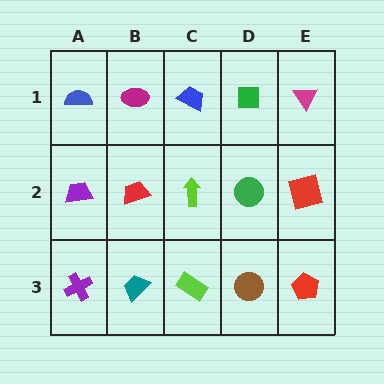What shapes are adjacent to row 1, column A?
A purple trapezoid (row 2, column A), a magenta ellipse (row 1, column B).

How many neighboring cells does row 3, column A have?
2.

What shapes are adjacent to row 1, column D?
A green circle (row 2, column D), a blue trapezoid (row 1, column C), a magenta triangle (row 1, column E).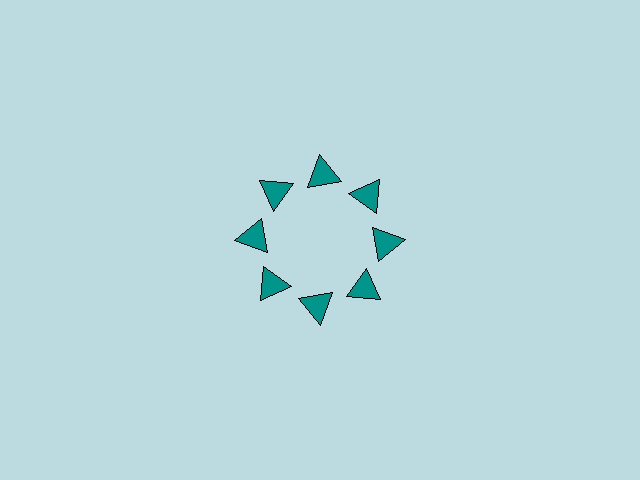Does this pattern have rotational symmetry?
Yes, this pattern has 8-fold rotational symmetry. It looks the same after rotating 45 degrees around the center.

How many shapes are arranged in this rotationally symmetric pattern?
There are 8 shapes, arranged in 8 groups of 1.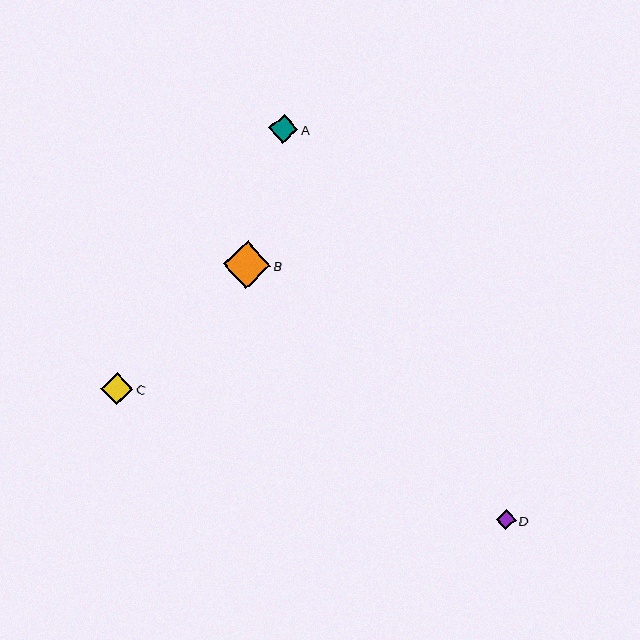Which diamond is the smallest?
Diamond D is the smallest with a size of approximately 20 pixels.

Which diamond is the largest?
Diamond B is the largest with a size of approximately 48 pixels.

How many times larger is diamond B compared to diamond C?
Diamond B is approximately 1.5 times the size of diamond C.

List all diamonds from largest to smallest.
From largest to smallest: B, C, A, D.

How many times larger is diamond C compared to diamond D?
Diamond C is approximately 1.6 times the size of diamond D.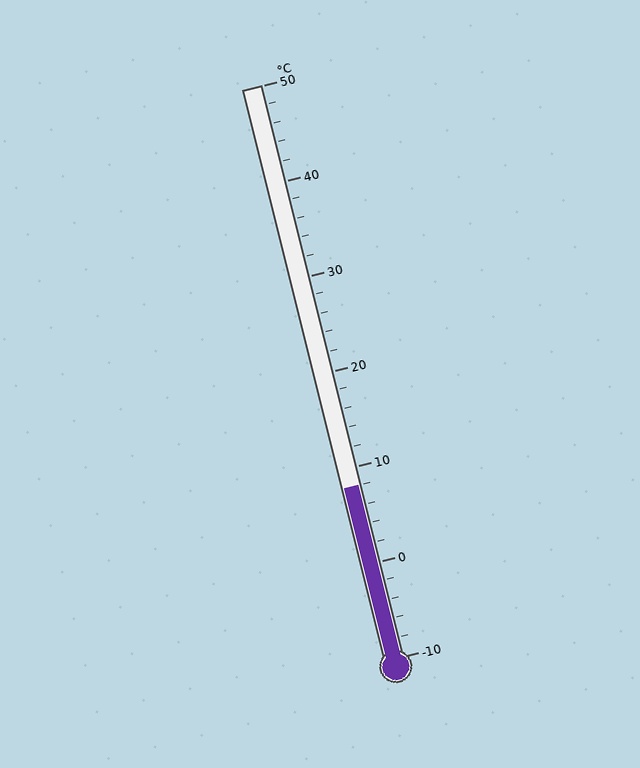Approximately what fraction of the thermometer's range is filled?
The thermometer is filled to approximately 30% of its range.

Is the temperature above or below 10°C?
The temperature is below 10°C.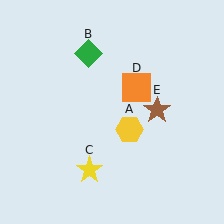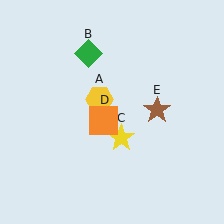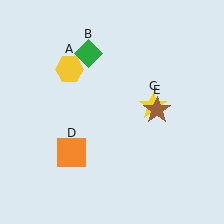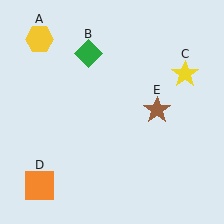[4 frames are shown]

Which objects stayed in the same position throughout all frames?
Green diamond (object B) and brown star (object E) remained stationary.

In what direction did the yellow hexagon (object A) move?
The yellow hexagon (object A) moved up and to the left.